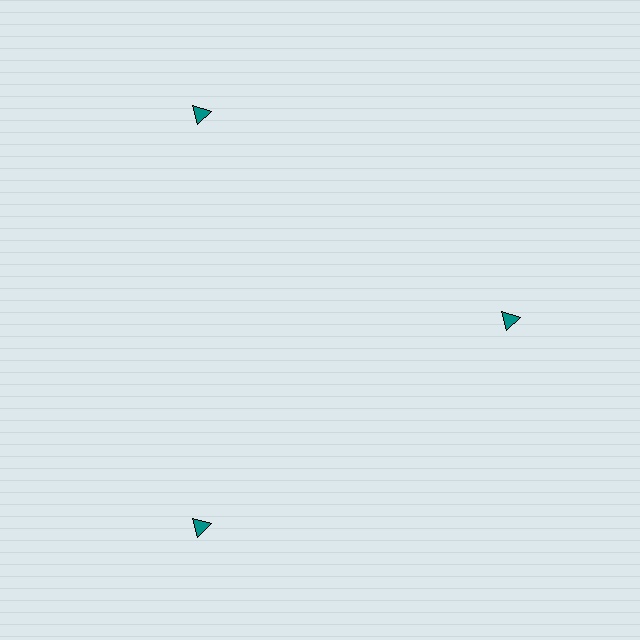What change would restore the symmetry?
The symmetry would be restored by moving it outward, back onto the ring so that all 3 triangles sit at equal angles and equal distance from the center.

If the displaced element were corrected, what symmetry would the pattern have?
It would have 3-fold rotational symmetry — the pattern would map onto itself every 120 degrees.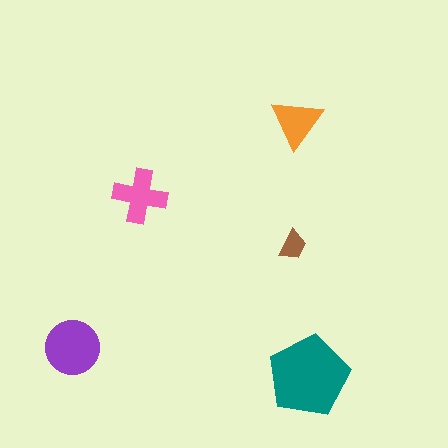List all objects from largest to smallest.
The teal pentagon, the purple circle, the pink cross, the orange triangle, the brown trapezoid.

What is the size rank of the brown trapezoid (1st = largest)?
5th.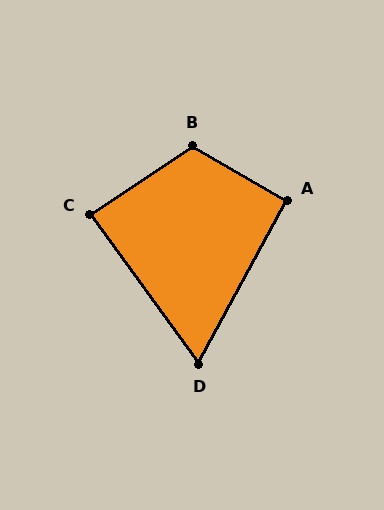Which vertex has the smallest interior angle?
D, at approximately 64 degrees.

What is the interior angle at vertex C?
Approximately 88 degrees (approximately right).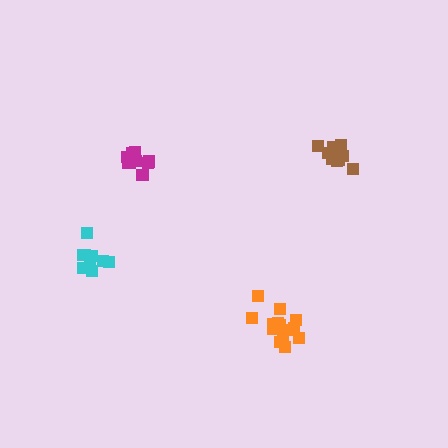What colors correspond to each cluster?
The clusters are colored: orange, brown, magenta, cyan.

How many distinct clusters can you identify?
There are 4 distinct clusters.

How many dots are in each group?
Group 1: 15 dots, Group 2: 10 dots, Group 3: 10 dots, Group 4: 9 dots (44 total).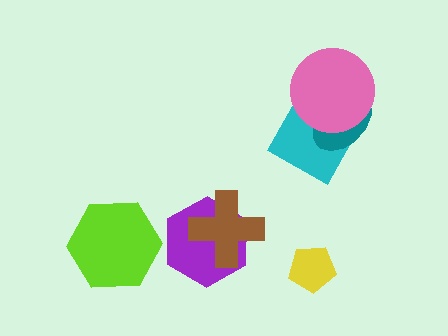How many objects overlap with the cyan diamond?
2 objects overlap with the cyan diamond.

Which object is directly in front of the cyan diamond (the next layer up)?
The teal ellipse is directly in front of the cyan diamond.